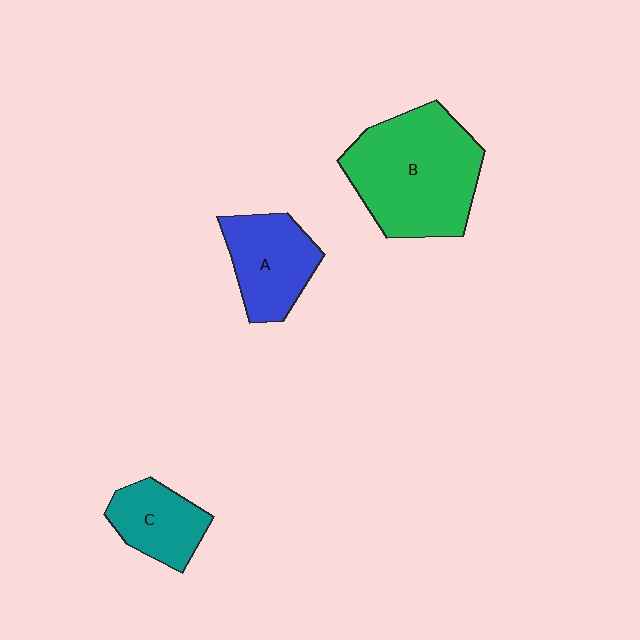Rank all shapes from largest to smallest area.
From largest to smallest: B (green), A (blue), C (teal).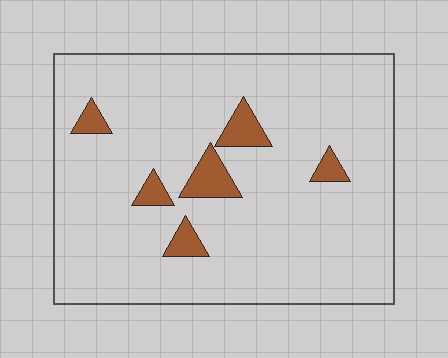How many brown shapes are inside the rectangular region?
6.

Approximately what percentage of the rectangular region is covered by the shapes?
Approximately 10%.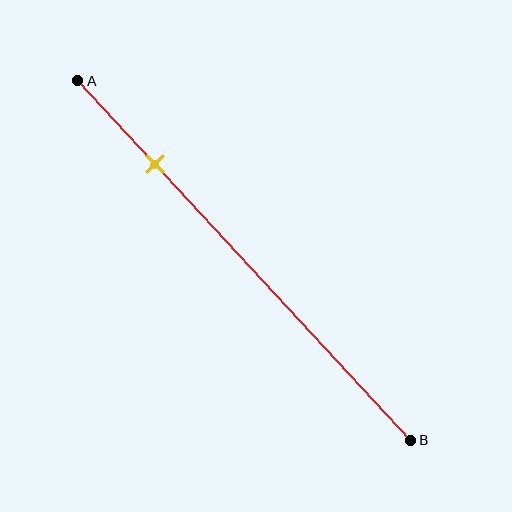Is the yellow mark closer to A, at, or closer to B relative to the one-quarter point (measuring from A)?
The yellow mark is approximately at the one-quarter point of segment AB.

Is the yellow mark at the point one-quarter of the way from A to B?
Yes, the mark is approximately at the one-quarter point.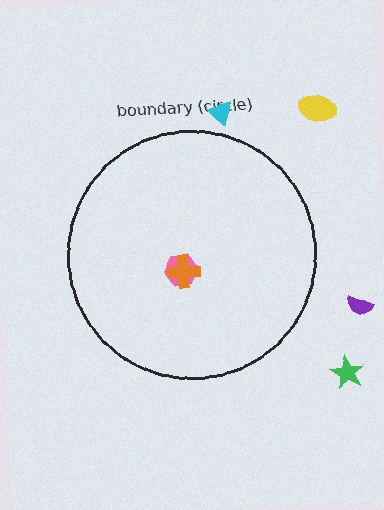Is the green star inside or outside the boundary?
Outside.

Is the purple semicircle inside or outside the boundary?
Outside.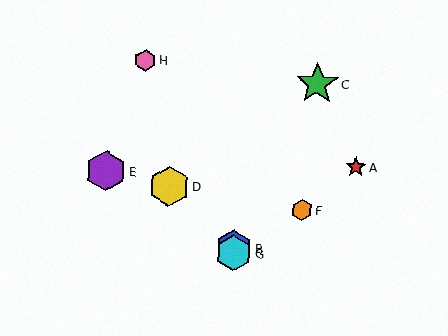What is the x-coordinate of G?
Object G is at x≈234.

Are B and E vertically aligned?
No, B is at x≈234 and E is at x≈106.